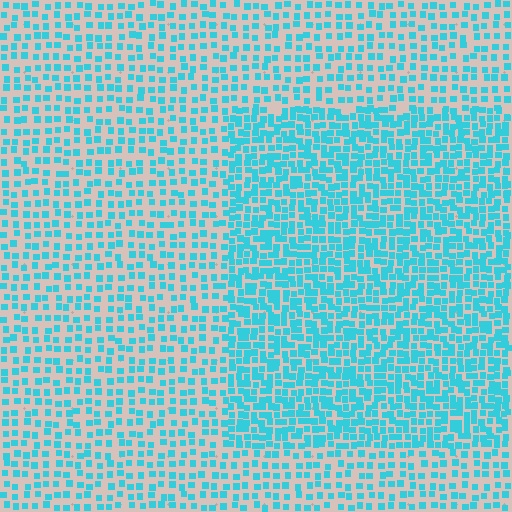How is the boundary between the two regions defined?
The boundary is defined by a change in element density (approximately 1.9x ratio). All elements are the same color, size, and shape.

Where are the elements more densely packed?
The elements are more densely packed inside the rectangle boundary.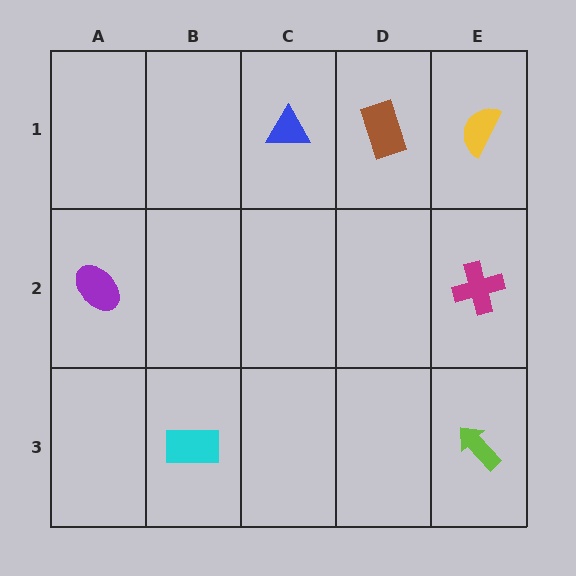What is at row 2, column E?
A magenta cross.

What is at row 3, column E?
A lime arrow.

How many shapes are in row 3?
2 shapes.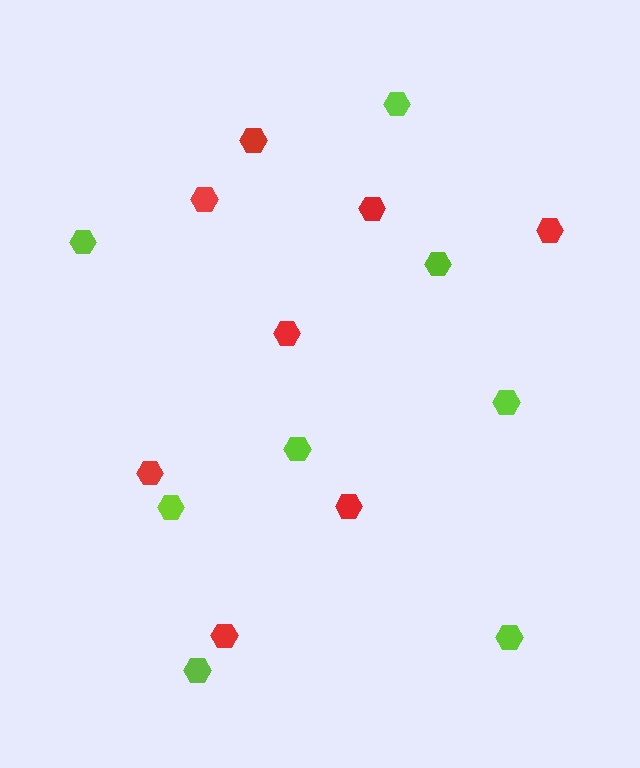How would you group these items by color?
There are 2 groups: one group of red hexagons (8) and one group of lime hexagons (8).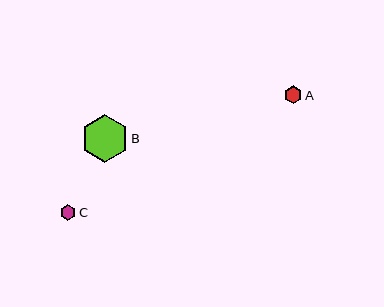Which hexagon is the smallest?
Hexagon C is the smallest with a size of approximately 16 pixels.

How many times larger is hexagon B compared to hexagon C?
Hexagon B is approximately 3.0 times the size of hexagon C.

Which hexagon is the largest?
Hexagon B is the largest with a size of approximately 47 pixels.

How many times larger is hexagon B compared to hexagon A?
Hexagon B is approximately 2.7 times the size of hexagon A.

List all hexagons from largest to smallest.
From largest to smallest: B, A, C.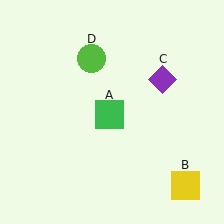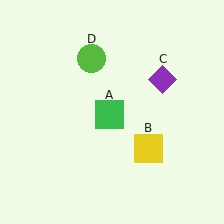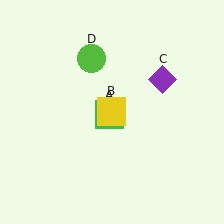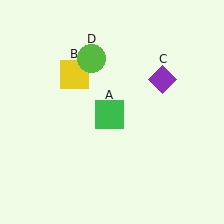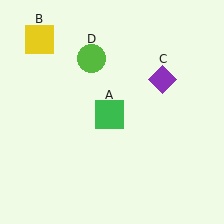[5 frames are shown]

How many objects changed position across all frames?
1 object changed position: yellow square (object B).